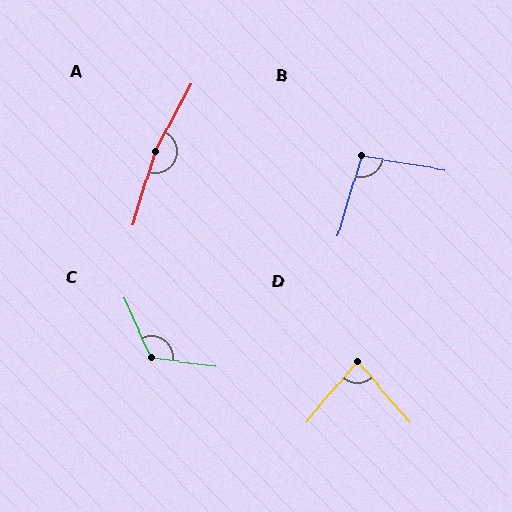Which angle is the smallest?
D, at approximately 81 degrees.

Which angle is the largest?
A, at approximately 170 degrees.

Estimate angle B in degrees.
Approximately 97 degrees.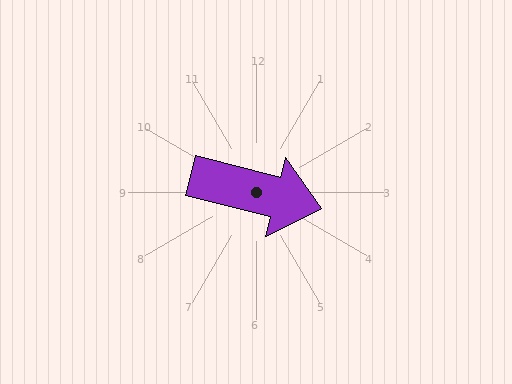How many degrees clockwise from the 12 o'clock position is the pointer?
Approximately 104 degrees.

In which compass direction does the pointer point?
East.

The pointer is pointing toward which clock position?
Roughly 3 o'clock.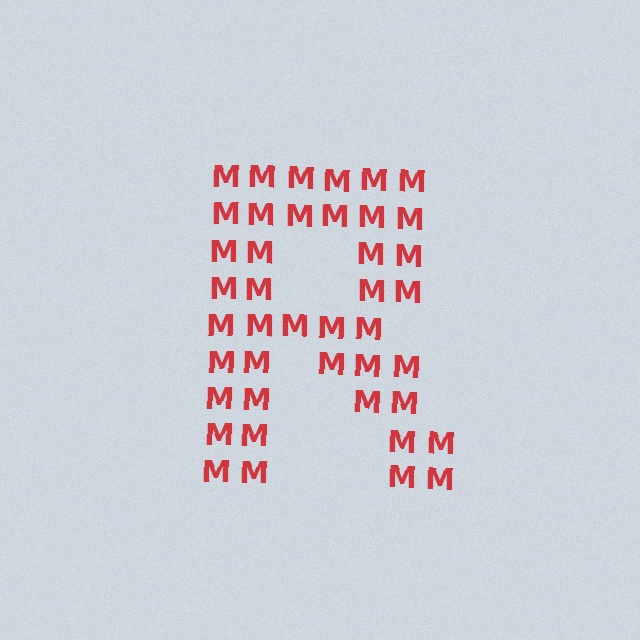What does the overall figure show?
The overall figure shows the letter R.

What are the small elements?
The small elements are letter M's.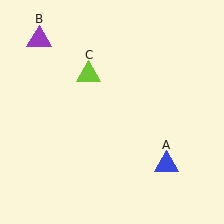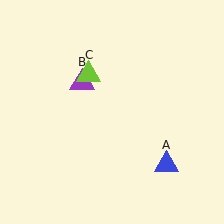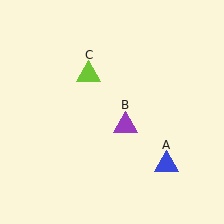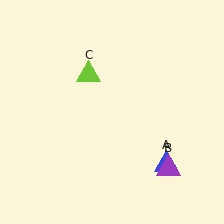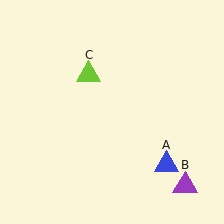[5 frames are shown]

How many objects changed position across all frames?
1 object changed position: purple triangle (object B).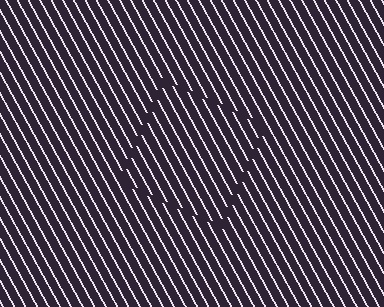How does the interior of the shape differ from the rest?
The interior of the shape contains the same grating, shifted by half a period — the contour is defined by the phase discontinuity where line-ends from the inner and outer gratings abut.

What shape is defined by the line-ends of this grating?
An illusory square. The interior of the shape contains the same grating, shifted by half a period — the contour is defined by the phase discontinuity where line-ends from the inner and outer gratings abut.